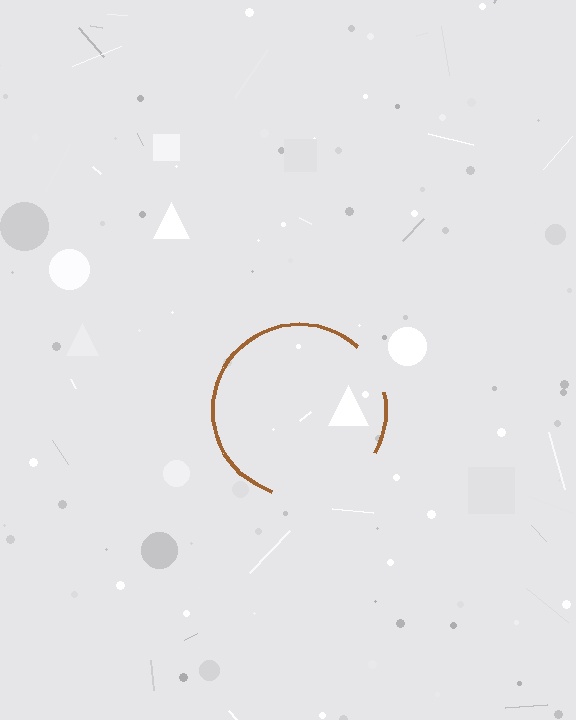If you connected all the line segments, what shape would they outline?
They would outline a circle.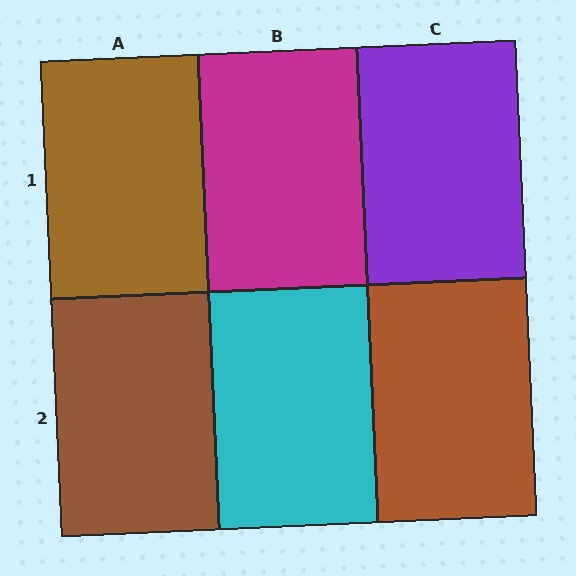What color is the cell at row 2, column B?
Cyan.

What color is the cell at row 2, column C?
Brown.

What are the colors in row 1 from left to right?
Brown, magenta, purple.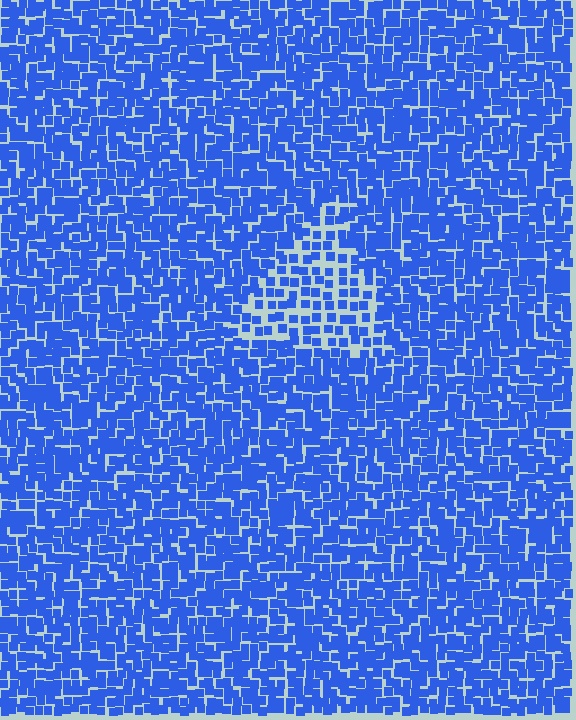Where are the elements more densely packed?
The elements are more densely packed outside the triangle boundary.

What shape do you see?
I see a triangle.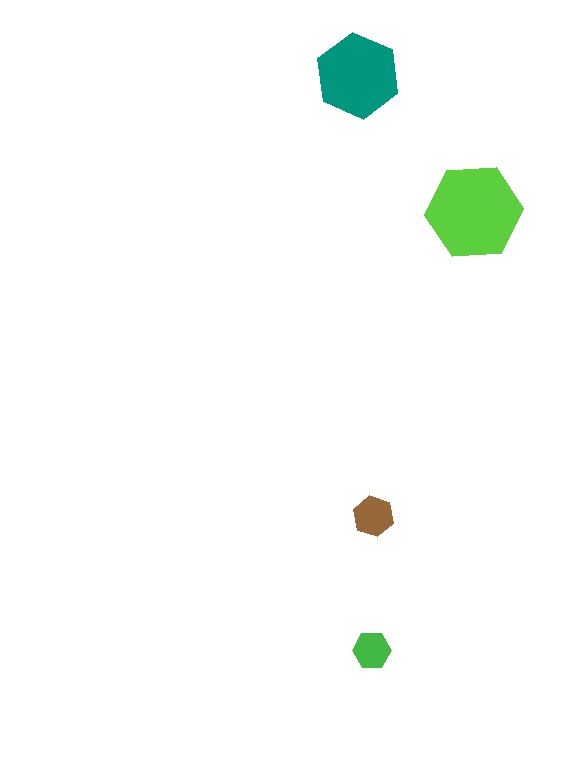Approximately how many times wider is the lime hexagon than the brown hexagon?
About 2.5 times wider.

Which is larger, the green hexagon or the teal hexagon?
The teal one.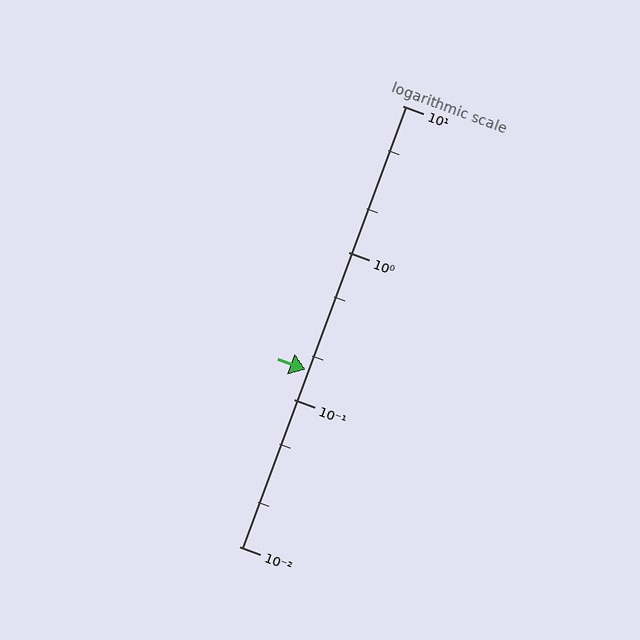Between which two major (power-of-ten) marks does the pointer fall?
The pointer is between 0.1 and 1.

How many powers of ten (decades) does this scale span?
The scale spans 3 decades, from 0.01 to 10.